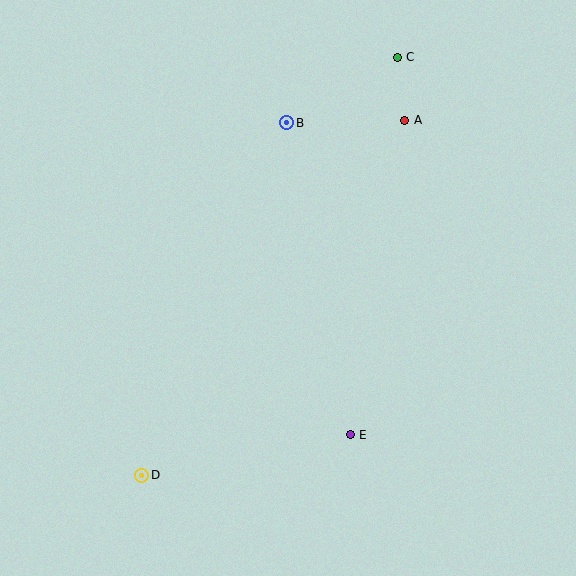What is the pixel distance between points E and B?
The distance between E and B is 318 pixels.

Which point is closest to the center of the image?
Point E at (350, 435) is closest to the center.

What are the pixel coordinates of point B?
Point B is at (287, 123).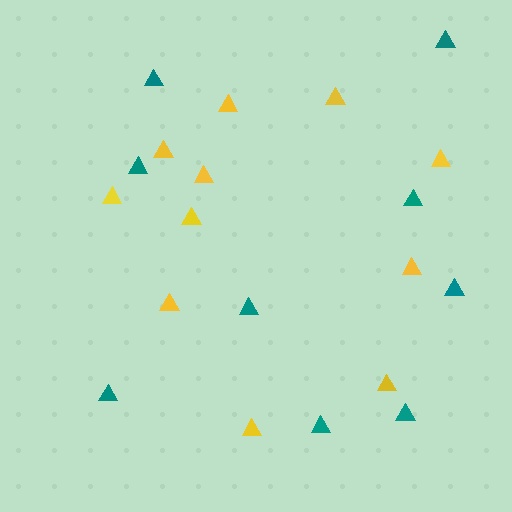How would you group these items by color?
There are 2 groups: one group of teal triangles (9) and one group of yellow triangles (11).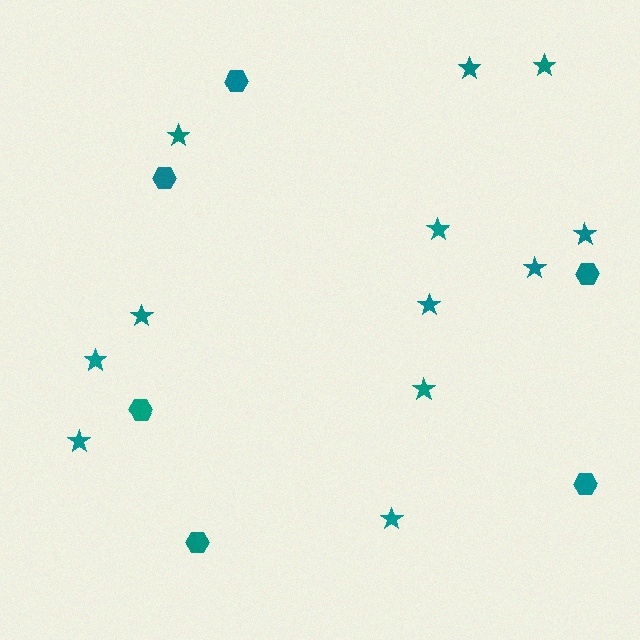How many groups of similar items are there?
There are 2 groups: one group of hexagons (6) and one group of stars (12).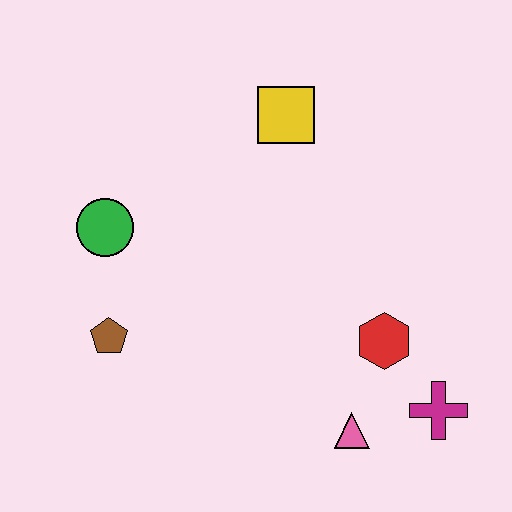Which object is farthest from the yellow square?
The magenta cross is farthest from the yellow square.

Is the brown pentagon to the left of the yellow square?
Yes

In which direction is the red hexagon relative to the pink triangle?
The red hexagon is above the pink triangle.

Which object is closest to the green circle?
The brown pentagon is closest to the green circle.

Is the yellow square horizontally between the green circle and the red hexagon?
Yes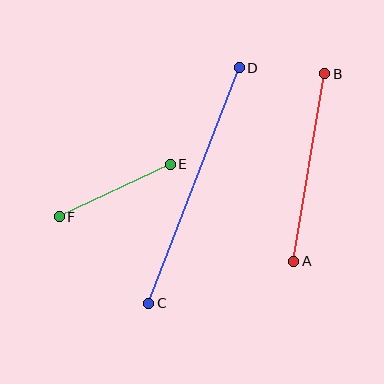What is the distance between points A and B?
The distance is approximately 190 pixels.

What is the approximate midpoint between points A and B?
The midpoint is at approximately (309, 168) pixels.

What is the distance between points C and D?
The distance is approximately 252 pixels.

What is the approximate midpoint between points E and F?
The midpoint is at approximately (115, 190) pixels.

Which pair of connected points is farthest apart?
Points C and D are farthest apart.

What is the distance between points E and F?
The distance is approximately 123 pixels.